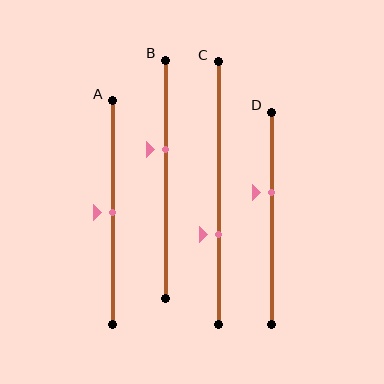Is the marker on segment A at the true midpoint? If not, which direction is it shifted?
Yes, the marker on segment A is at the true midpoint.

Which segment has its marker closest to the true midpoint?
Segment A has its marker closest to the true midpoint.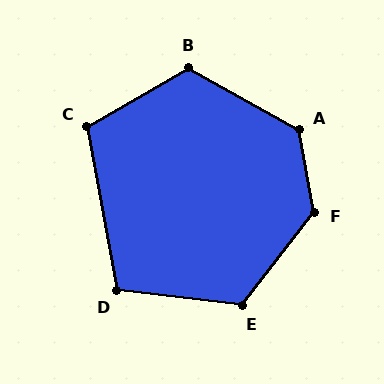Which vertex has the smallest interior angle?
D, at approximately 107 degrees.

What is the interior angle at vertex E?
Approximately 121 degrees (obtuse).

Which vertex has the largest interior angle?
F, at approximately 132 degrees.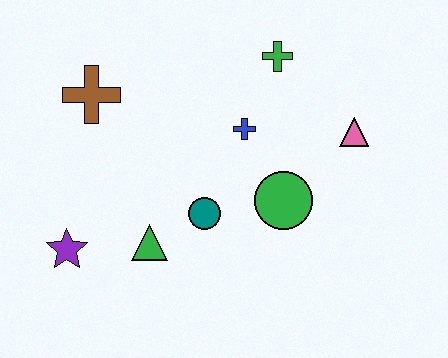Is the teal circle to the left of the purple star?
No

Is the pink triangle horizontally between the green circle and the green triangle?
No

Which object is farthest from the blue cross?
The purple star is farthest from the blue cross.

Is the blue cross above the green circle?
Yes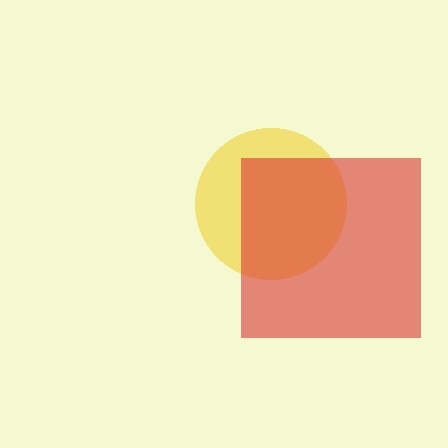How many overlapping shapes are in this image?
There are 2 overlapping shapes in the image.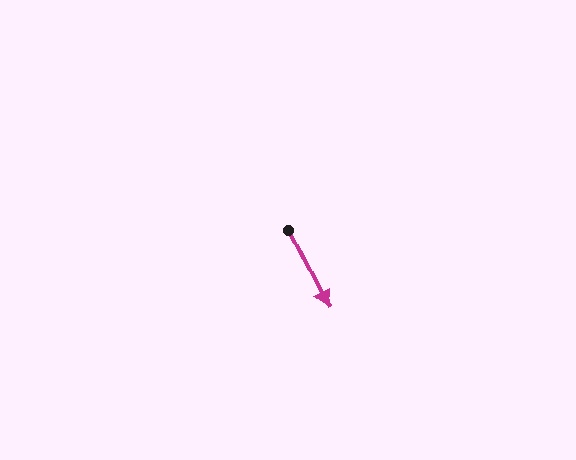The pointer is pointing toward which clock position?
Roughly 5 o'clock.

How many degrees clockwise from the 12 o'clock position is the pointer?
Approximately 154 degrees.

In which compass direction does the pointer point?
Southeast.